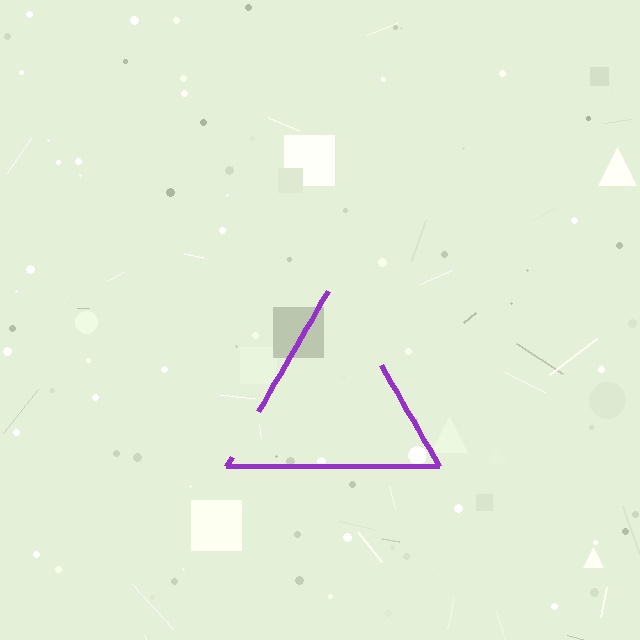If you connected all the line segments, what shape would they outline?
They would outline a triangle.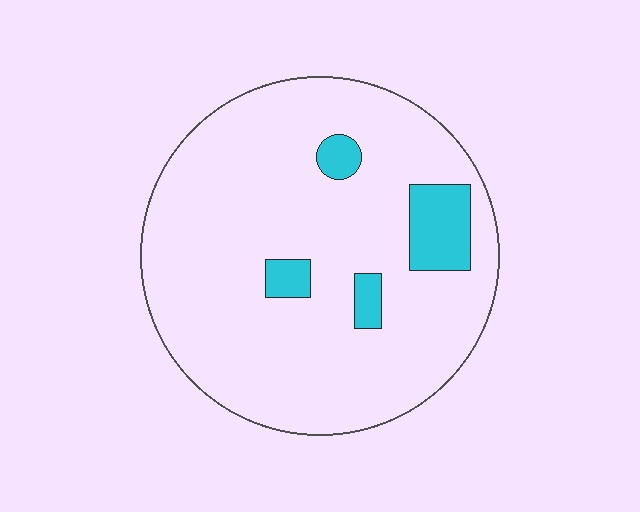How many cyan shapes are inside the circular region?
4.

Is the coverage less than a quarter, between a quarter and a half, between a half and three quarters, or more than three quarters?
Less than a quarter.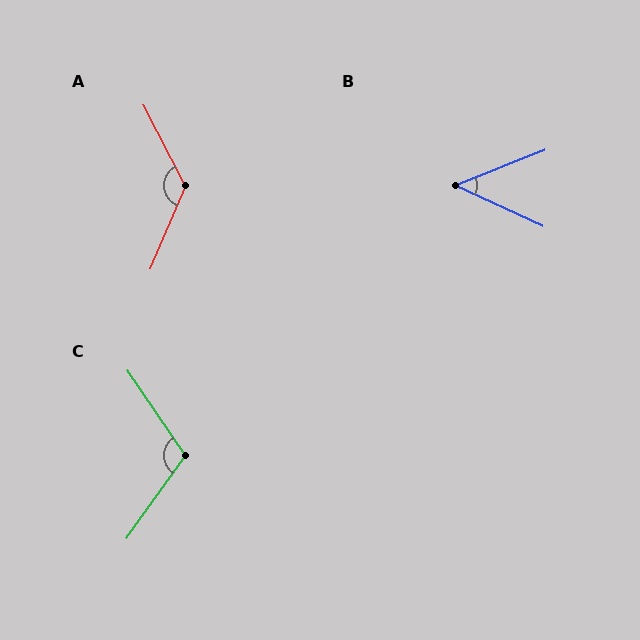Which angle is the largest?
A, at approximately 129 degrees.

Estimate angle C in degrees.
Approximately 110 degrees.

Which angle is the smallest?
B, at approximately 47 degrees.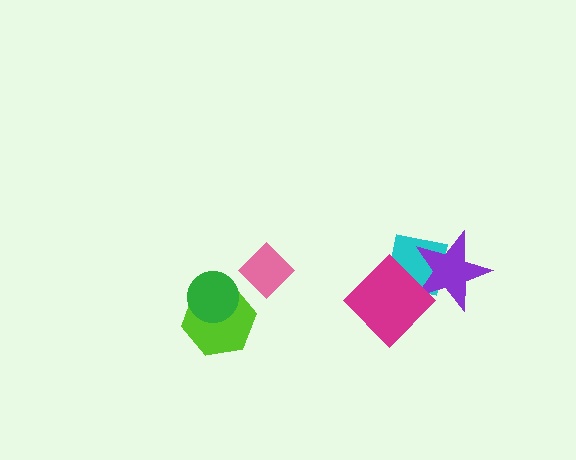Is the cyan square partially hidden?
Yes, it is partially covered by another shape.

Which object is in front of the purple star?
The magenta diamond is in front of the purple star.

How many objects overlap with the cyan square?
2 objects overlap with the cyan square.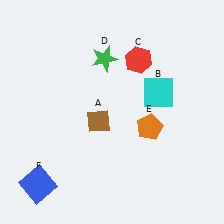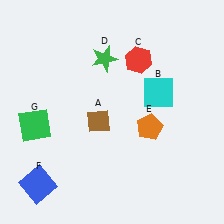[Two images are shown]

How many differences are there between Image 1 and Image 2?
There is 1 difference between the two images.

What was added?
A green square (G) was added in Image 2.